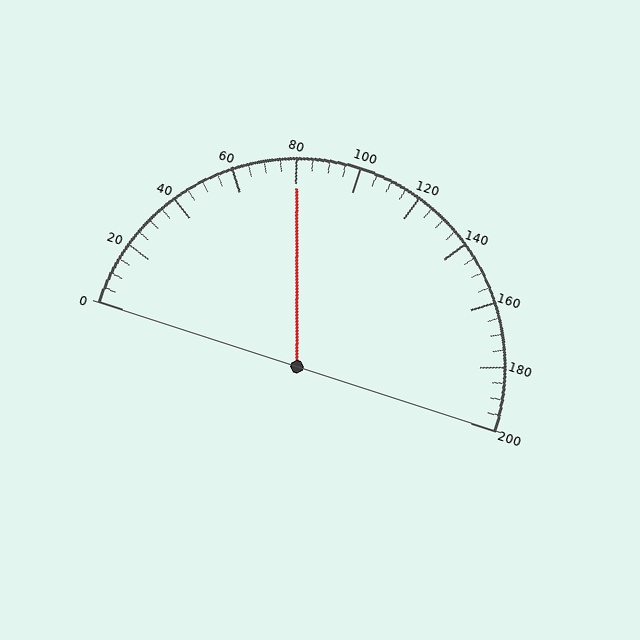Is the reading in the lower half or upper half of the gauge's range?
The reading is in the lower half of the range (0 to 200).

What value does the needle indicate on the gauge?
The needle indicates approximately 80.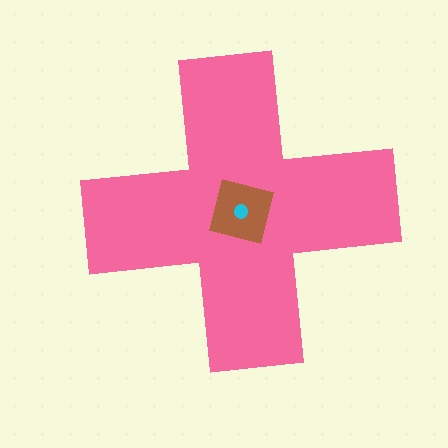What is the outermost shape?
The pink cross.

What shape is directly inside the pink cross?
The brown square.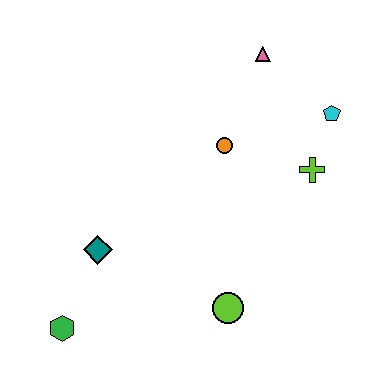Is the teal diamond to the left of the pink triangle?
Yes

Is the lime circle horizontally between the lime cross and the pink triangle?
No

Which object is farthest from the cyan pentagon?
The green hexagon is farthest from the cyan pentagon.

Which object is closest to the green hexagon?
The teal diamond is closest to the green hexagon.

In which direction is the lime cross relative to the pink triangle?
The lime cross is below the pink triangle.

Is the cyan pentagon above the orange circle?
Yes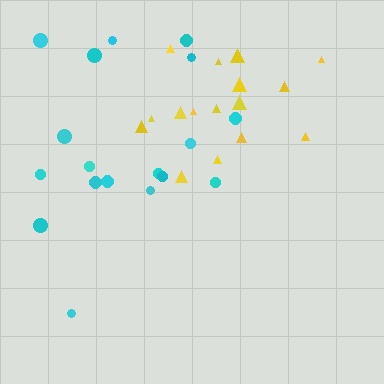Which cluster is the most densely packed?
Yellow.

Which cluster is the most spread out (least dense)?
Cyan.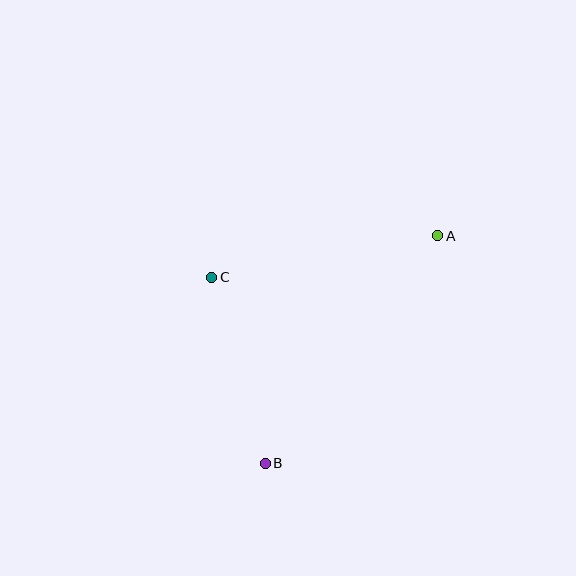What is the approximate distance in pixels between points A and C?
The distance between A and C is approximately 230 pixels.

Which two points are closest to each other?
Points B and C are closest to each other.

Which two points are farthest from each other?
Points A and B are farthest from each other.